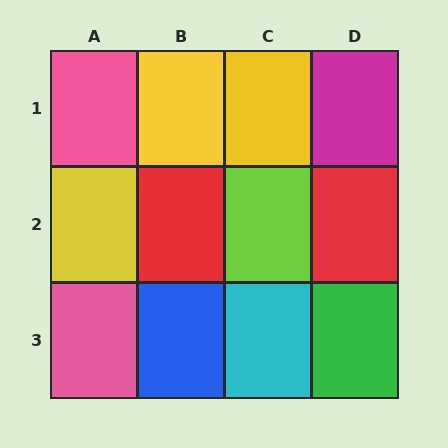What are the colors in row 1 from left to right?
Pink, yellow, yellow, magenta.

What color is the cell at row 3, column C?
Cyan.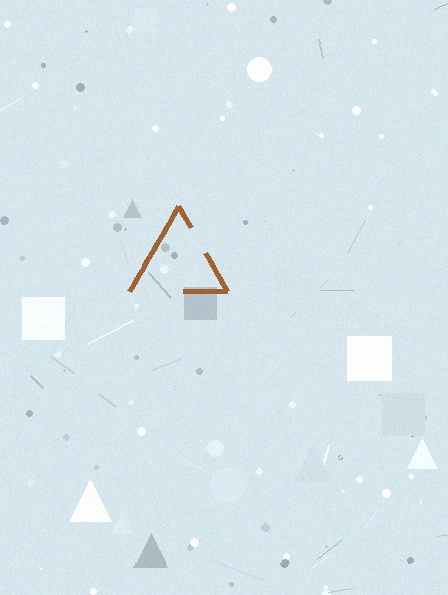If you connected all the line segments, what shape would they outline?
They would outline a triangle.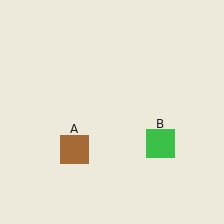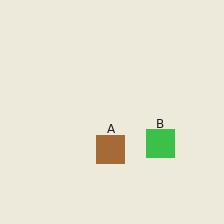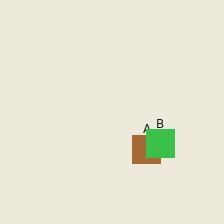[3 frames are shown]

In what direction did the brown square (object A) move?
The brown square (object A) moved right.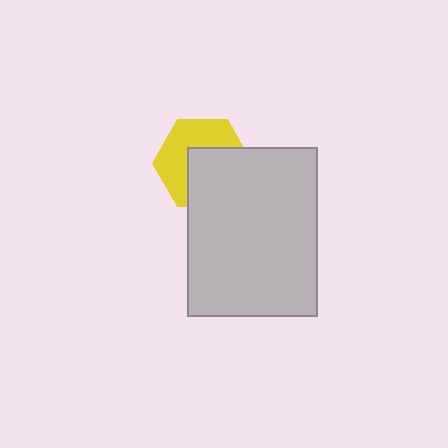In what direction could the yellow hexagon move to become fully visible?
The yellow hexagon could move toward the upper-left. That would shift it out from behind the light gray rectangle entirely.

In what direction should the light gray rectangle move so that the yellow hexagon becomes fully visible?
The light gray rectangle should move toward the lower-right. That is the shortest direction to clear the overlap and leave the yellow hexagon fully visible.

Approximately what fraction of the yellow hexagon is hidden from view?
Roughly 49% of the yellow hexagon is hidden behind the light gray rectangle.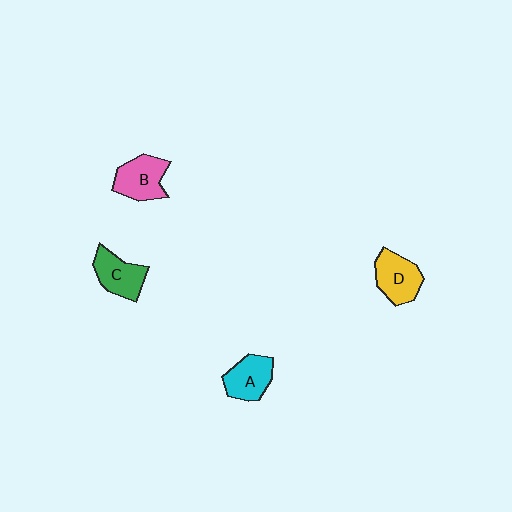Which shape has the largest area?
Shape B (pink).